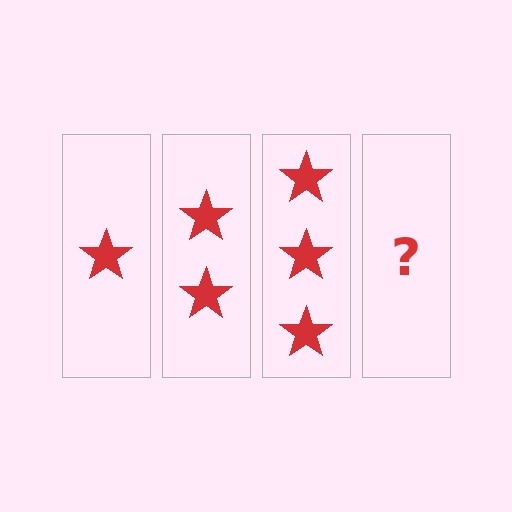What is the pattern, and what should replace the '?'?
The pattern is that each step adds one more star. The '?' should be 4 stars.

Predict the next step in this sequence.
The next step is 4 stars.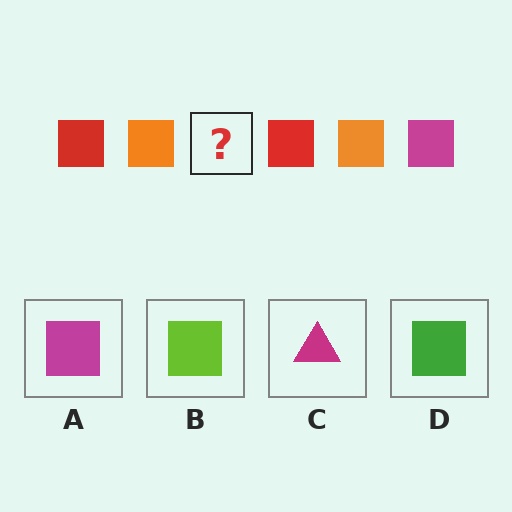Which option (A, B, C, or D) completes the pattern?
A.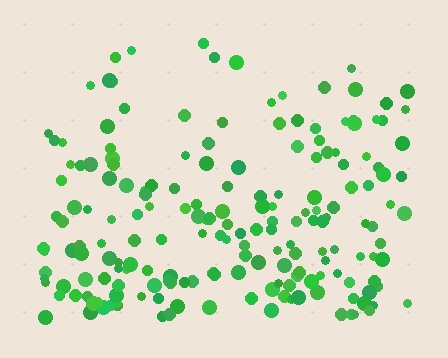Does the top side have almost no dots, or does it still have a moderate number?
Still a moderate number, just noticeably fewer than the bottom.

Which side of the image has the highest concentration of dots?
The bottom.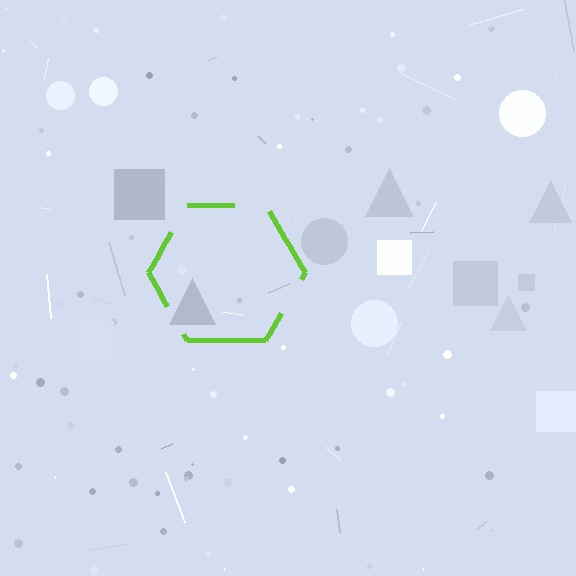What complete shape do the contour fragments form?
The contour fragments form a hexagon.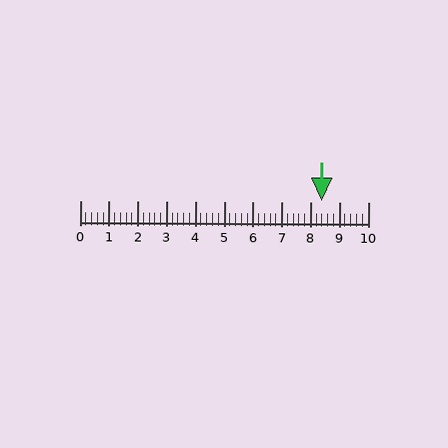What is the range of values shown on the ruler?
The ruler shows values from 0 to 10.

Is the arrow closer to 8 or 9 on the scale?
The arrow is closer to 8.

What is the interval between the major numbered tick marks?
The major tick marks are spaced 1 units apart.